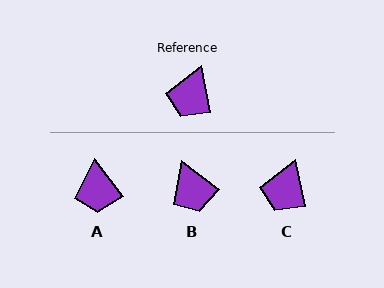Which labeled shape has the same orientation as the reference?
C.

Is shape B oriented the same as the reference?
No, it is off by about 41 degrees.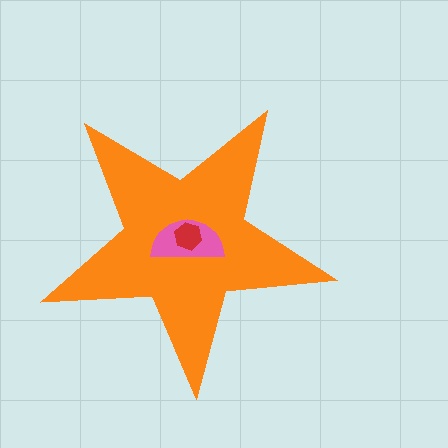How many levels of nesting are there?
3.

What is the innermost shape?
The red hexagon.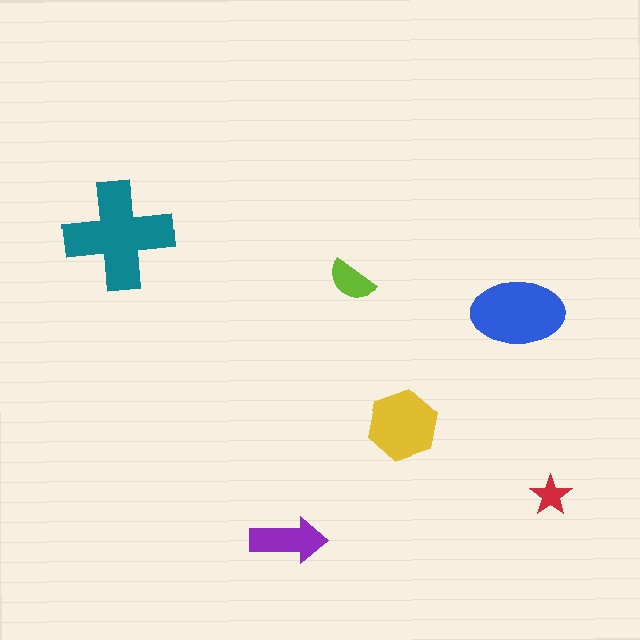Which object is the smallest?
The red star.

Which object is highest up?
The teal cross is topmost.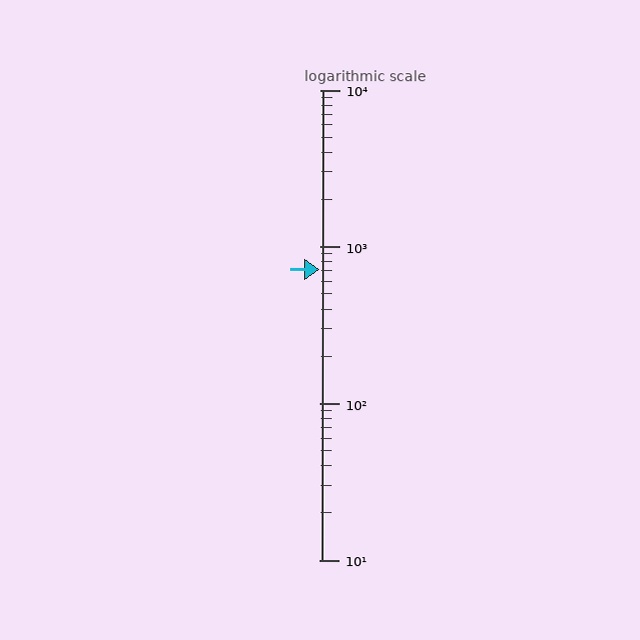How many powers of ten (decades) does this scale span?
The scale spans 3 decades, from 10 to 10000.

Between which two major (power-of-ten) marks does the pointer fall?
The pointer is between 100 and 1000.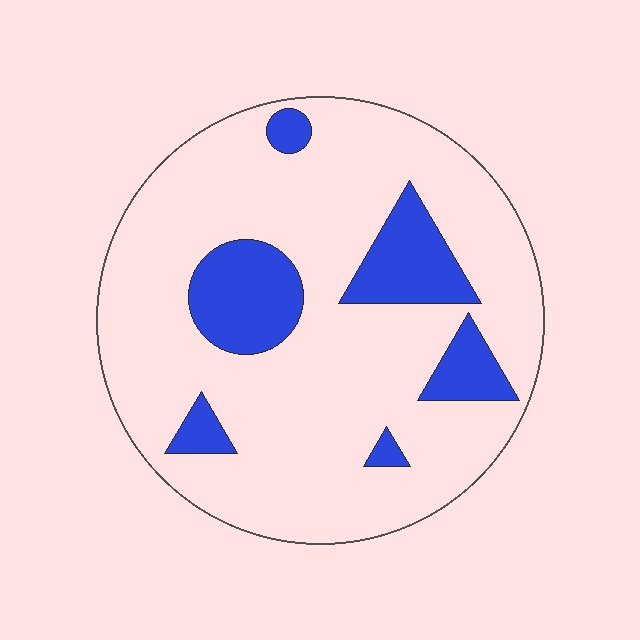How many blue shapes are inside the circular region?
6.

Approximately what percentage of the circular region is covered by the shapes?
Approximately 20%.